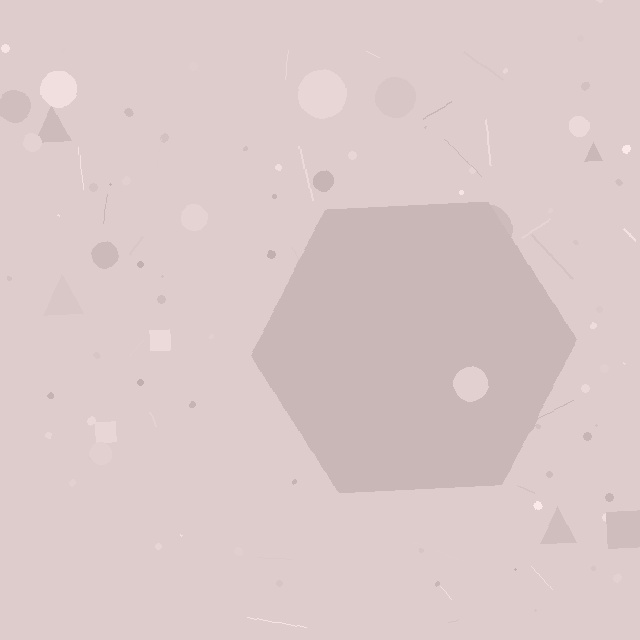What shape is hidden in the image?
A hexagon is hidden in the image.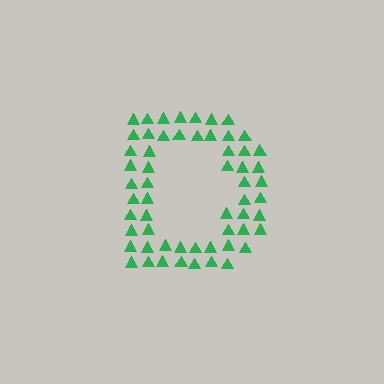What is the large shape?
The large shape is the letter D.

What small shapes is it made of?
It is made of small triangles.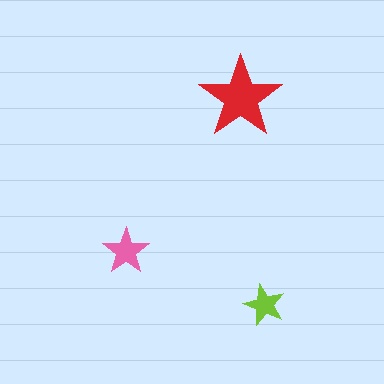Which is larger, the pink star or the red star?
The red one.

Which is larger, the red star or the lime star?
The red one.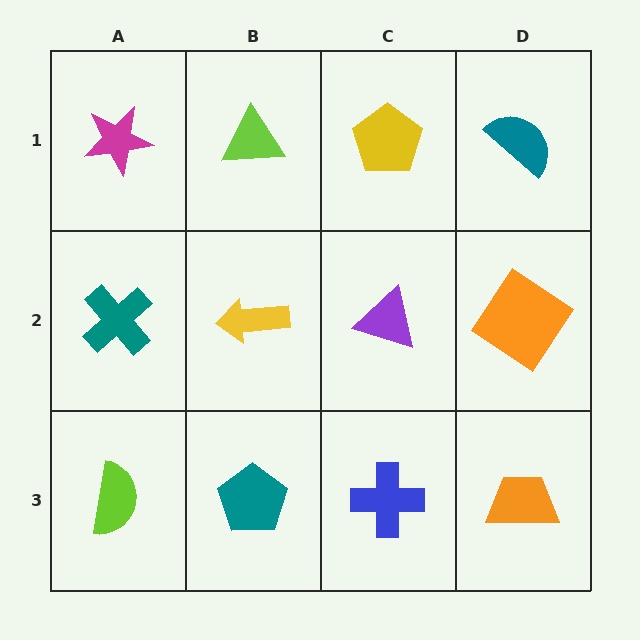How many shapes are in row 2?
4 shapes.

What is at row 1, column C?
A yellow pentagon.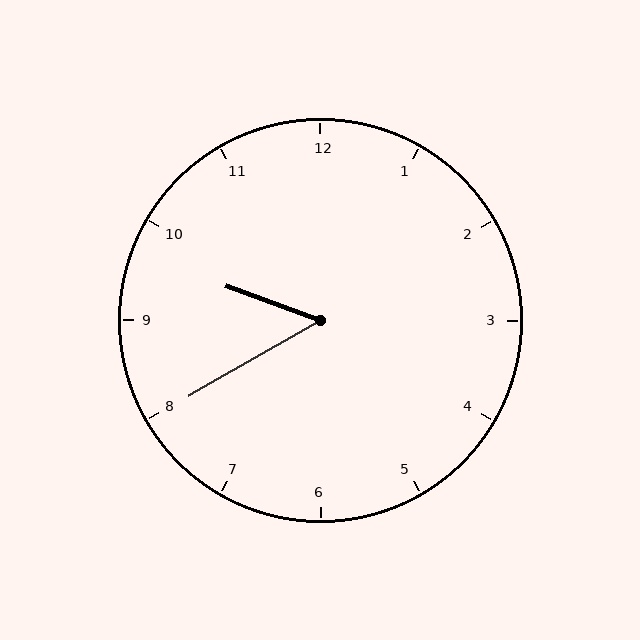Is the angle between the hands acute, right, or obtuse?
It is acute.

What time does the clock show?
9:40.